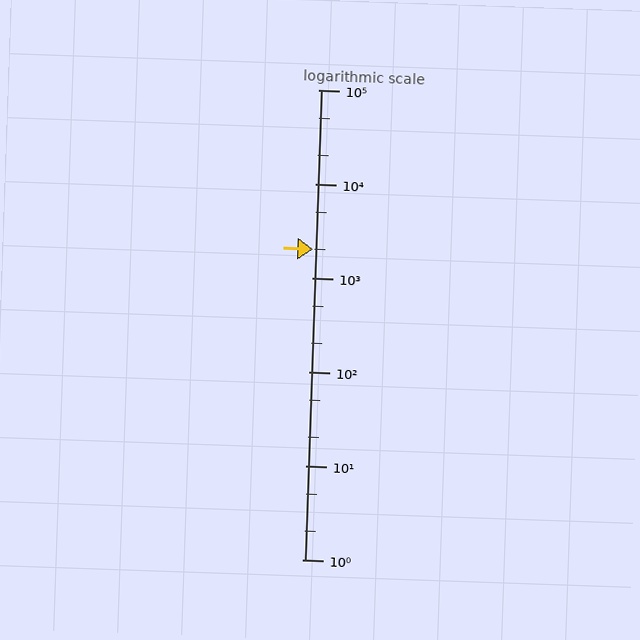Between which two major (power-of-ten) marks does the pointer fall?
The pointer is between 1000 and 10000.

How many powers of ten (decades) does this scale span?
The scale spans 5 decades, from 1 to 100000.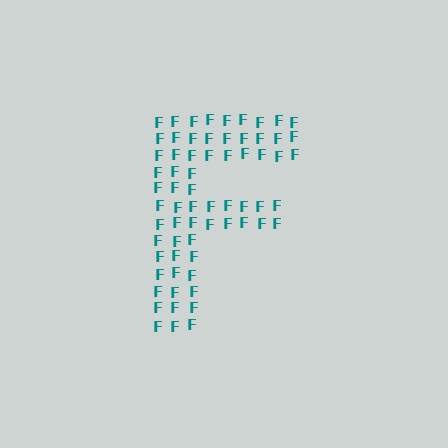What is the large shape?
The large shape is the letter F.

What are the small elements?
The small elements are letter F's.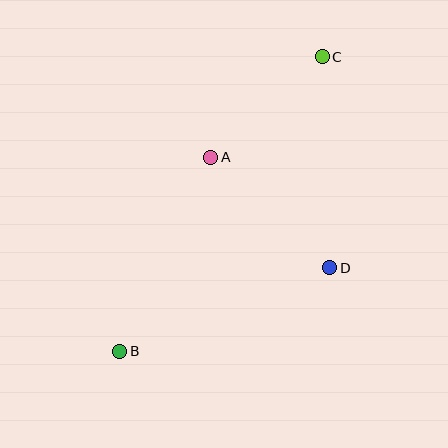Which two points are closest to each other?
Points A and C are closest to each other.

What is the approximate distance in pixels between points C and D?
The distance between C and D is approximately 211 pixels.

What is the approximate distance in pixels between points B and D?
The distance between B and D is approximately 226 pixels.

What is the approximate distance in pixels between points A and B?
The distance between A and B is approximately 214 pixels.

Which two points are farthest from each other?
Points B and C are farthest from each other.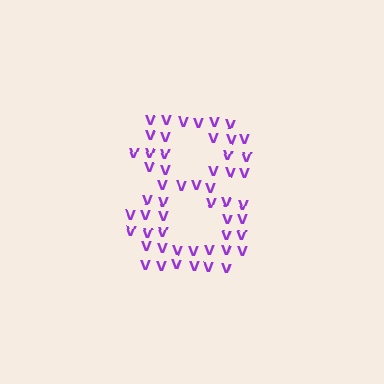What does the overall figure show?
The overall figure shows the digit 8.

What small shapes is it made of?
It is made of small letter V's.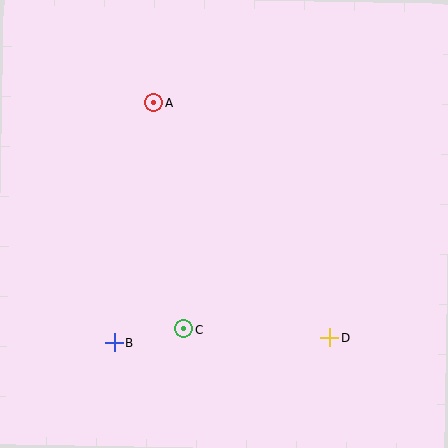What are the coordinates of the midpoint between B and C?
The midpoint between B and C is at (149, 336).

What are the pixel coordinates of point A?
Point A is at (154, 102).